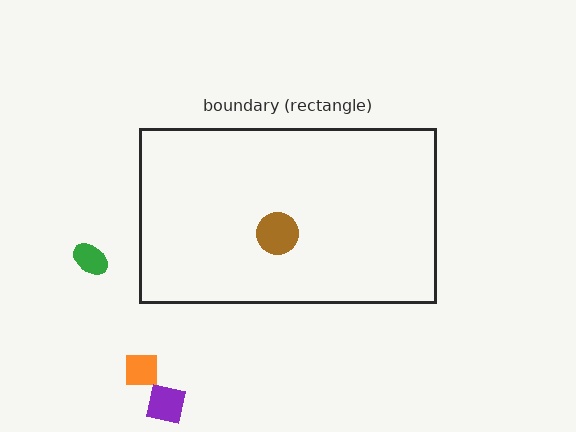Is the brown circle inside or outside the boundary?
Inside.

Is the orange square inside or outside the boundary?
Outside.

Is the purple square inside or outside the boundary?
Outside.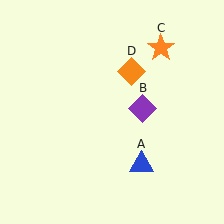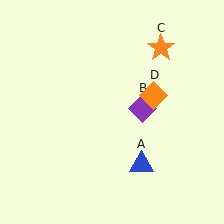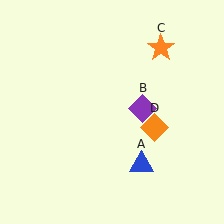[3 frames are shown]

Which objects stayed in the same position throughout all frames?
Blue triangle (object A) and purple diamond (object B) and orange star (object C) remained stationary.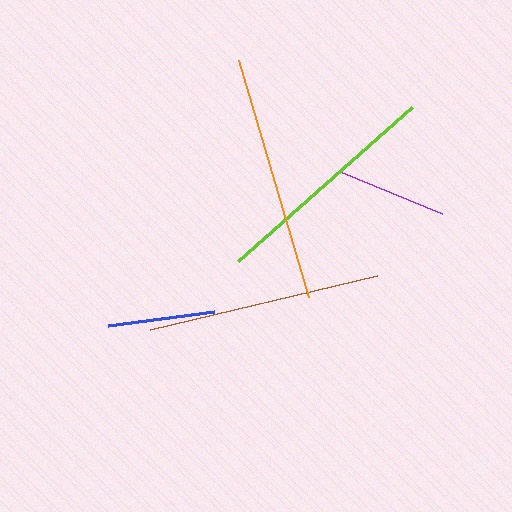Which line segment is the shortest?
The blue line is the shortest at approximately 106 pixels.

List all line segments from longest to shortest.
From longest to shortest: orange, brown, lime, purple, blue.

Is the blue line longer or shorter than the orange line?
The orange line is longer than the blue line.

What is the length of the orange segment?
The orange segment is approximately 248 pixels long.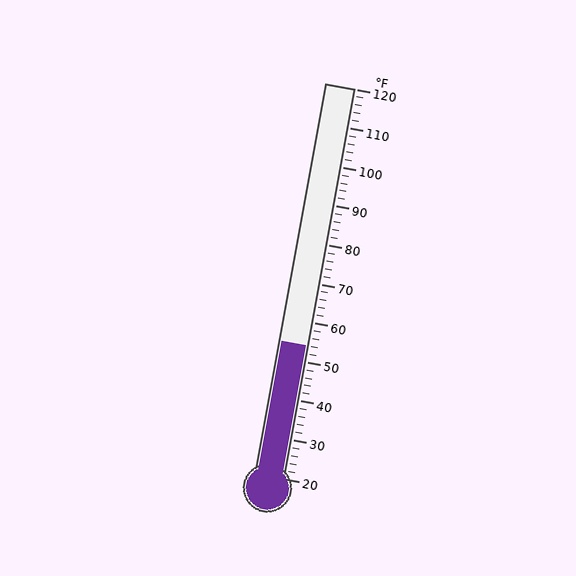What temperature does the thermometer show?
The thermometer shows approximately 54°F.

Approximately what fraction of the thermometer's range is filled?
The thermometer is filled to approximately 35% of its range.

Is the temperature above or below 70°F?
The temperature is below 70°F.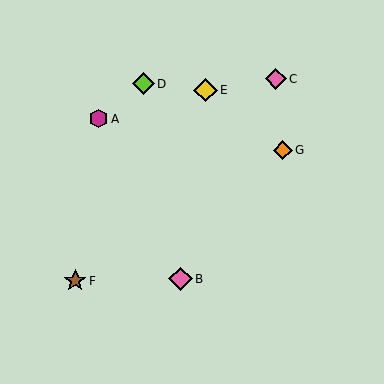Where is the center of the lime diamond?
The center of the lime diamond is at (144, 84).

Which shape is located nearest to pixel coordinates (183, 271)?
The pink diamond (labeled B) at (180, 279) is nearest to that location.